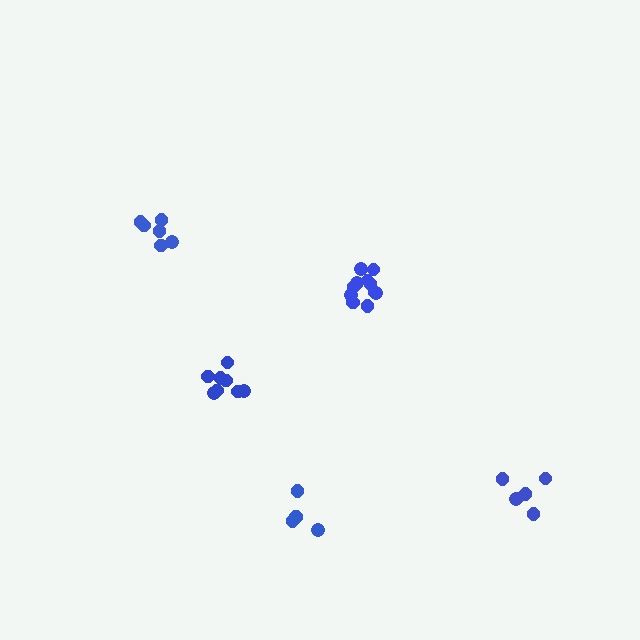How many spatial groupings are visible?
There are 5 spatial groupings.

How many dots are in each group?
Group 1: 5 dots, Group 2: 9 dots, Group 3: 6 dots, Group 4: 11 dots, Group 5: 6 dots (37 total).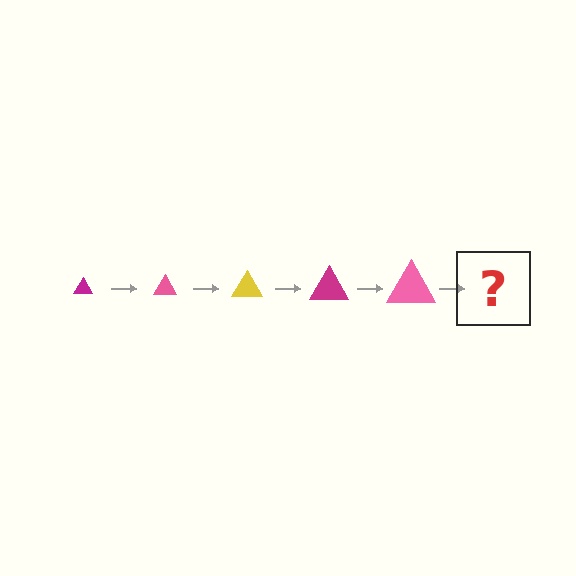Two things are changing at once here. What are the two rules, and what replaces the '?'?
The two rules are that the triangle grows larger each step and the color cycles through magenta, pink, and yellow. The '?' should be a yellow triangle, larger than the previous one.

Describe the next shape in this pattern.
It should be a yellow triangle, larger than the previous one.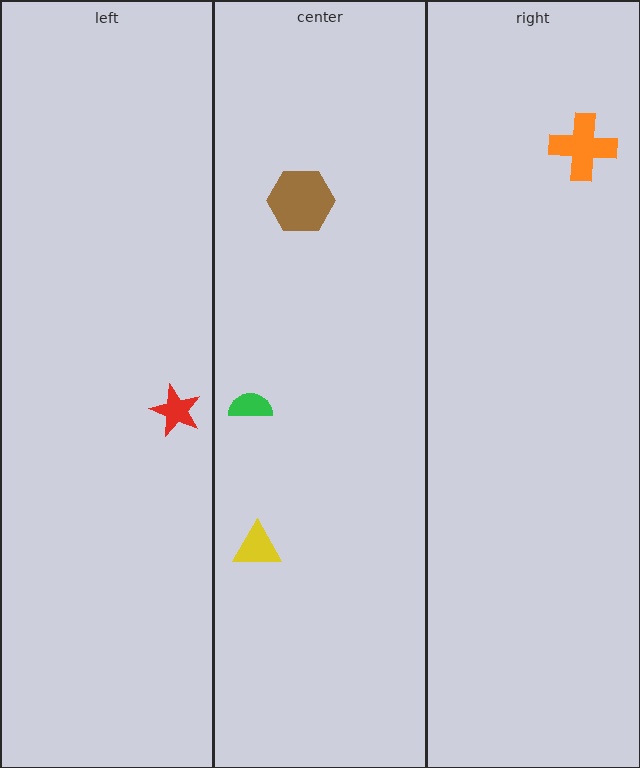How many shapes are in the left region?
1.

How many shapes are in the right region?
1.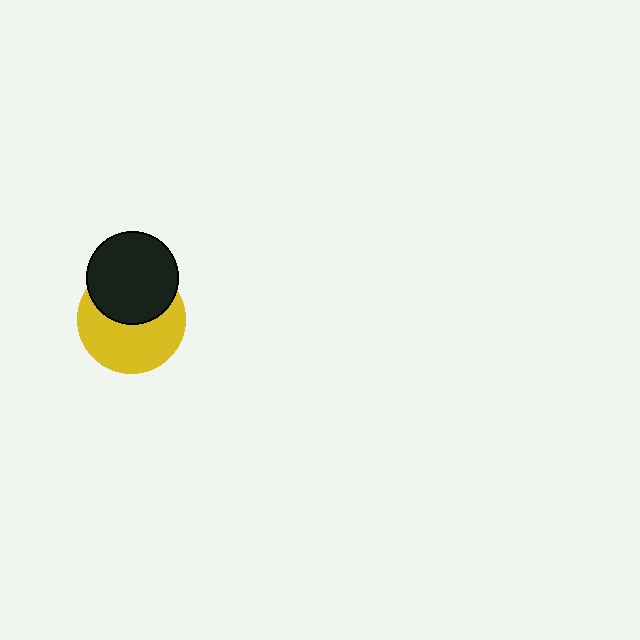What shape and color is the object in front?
The object in front is a black circle.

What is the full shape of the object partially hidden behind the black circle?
The partially hidden object is a yellow circle.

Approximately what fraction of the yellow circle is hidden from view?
Roughly 42% of the yellow circle is hidden behind the black circle.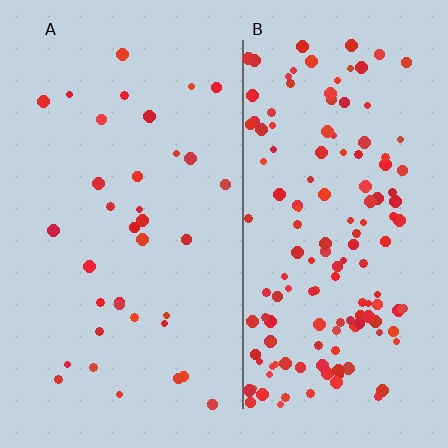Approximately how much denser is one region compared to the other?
Approximately 4.0× — region B over region A.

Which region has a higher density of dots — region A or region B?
B (the right).